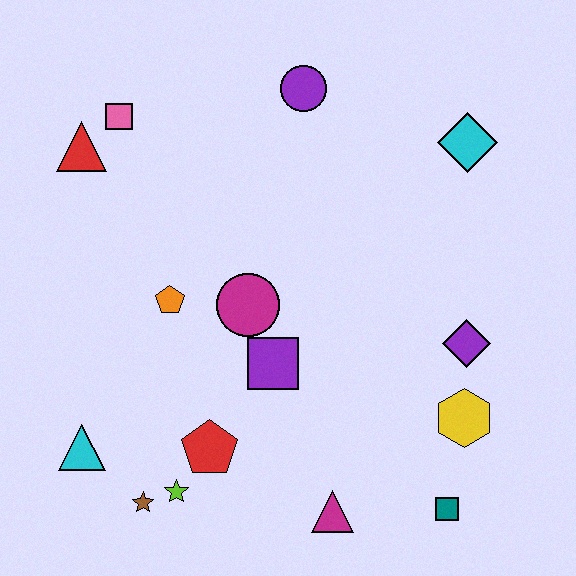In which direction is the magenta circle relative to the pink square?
The magenta circle is below the pink square.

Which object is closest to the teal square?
The yellow hexagon is closest to the teal square.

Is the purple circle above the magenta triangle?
Yes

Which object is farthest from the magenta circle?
The teal square is farthest from the magenta circle.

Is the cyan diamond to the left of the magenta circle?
No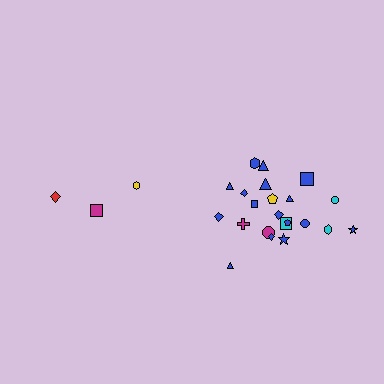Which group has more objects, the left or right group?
The right group.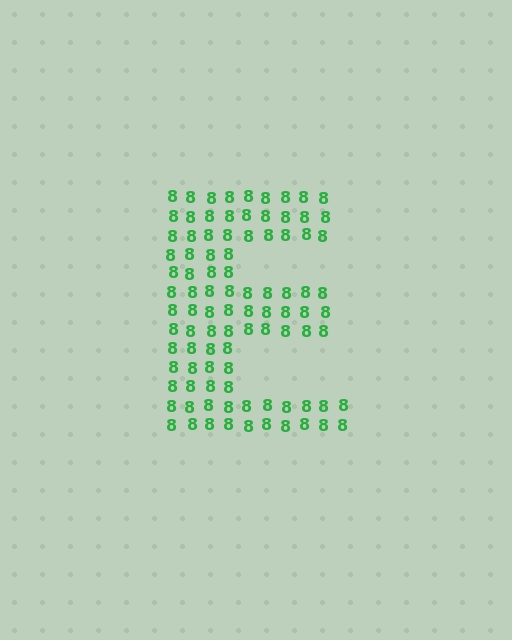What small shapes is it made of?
It is made of small digit 8's.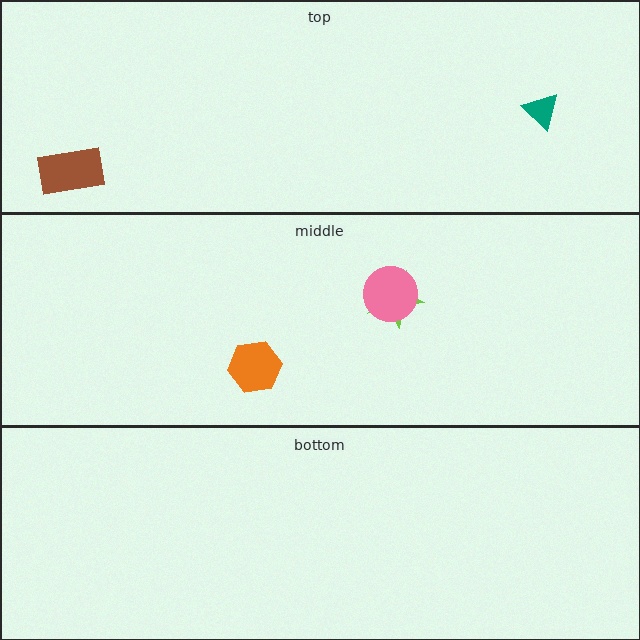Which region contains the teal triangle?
The top region.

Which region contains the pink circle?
The middle region.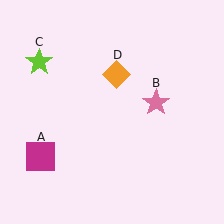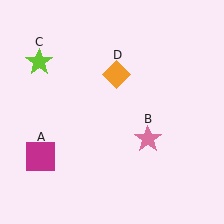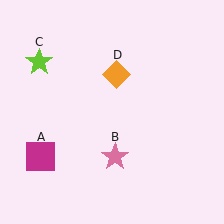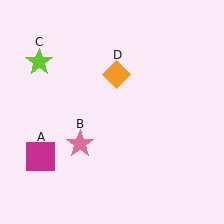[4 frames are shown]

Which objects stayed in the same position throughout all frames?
Magenta square (object A) and lime star (object C) and orange diamond (object D) remained stationary.